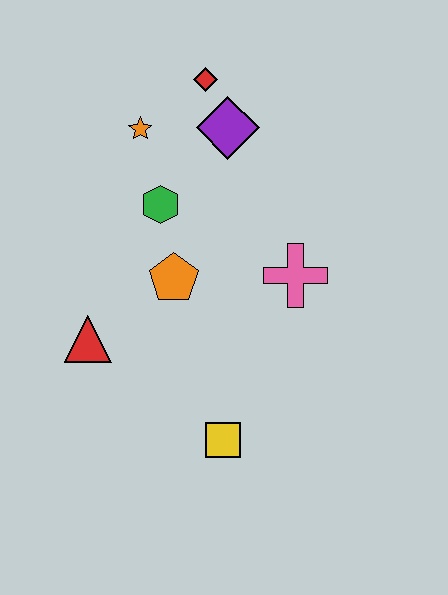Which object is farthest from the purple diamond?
The yellow square is farthest from the purple diamond.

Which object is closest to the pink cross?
The orange pentagon is closest to the pink cross.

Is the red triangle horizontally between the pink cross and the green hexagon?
No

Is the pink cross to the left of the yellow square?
No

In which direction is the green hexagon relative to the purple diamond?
The green hexagon is below the purple diamond.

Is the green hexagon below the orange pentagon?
No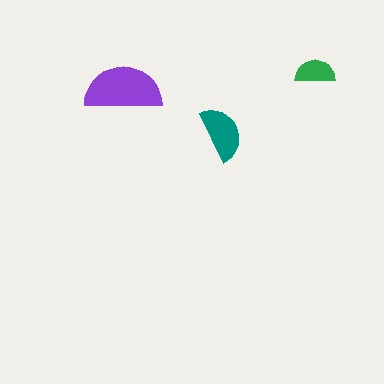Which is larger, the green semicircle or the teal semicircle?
The teal one.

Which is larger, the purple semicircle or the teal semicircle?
The purple one.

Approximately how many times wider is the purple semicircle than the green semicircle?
About 2 times wider.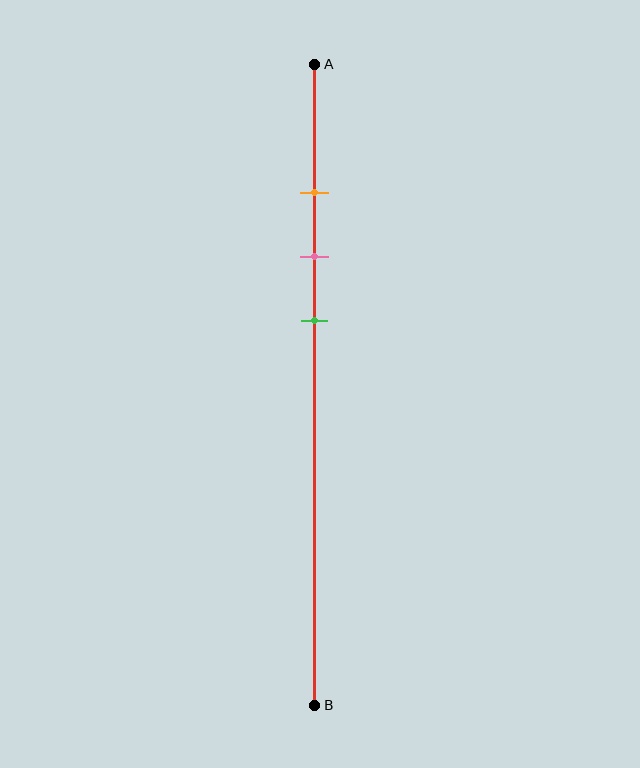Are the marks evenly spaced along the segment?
Yes, the marks are approximately evenly spaced.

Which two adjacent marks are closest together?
The orange and pink marks are the closest adjacent pair.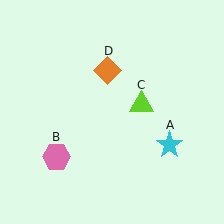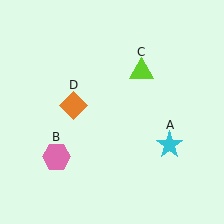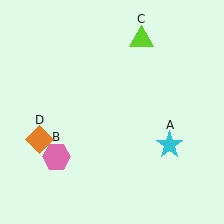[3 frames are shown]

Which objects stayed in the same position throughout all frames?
Cyan star (object A) and pink hexagon (object B) remained stationary.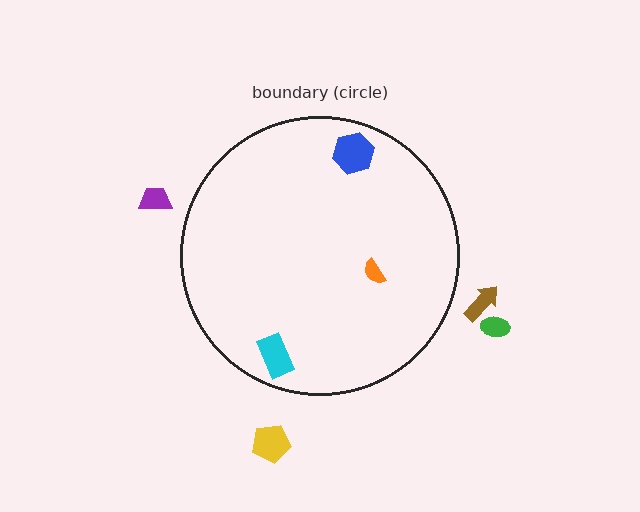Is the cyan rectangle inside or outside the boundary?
Inside.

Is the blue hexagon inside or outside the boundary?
Inside.